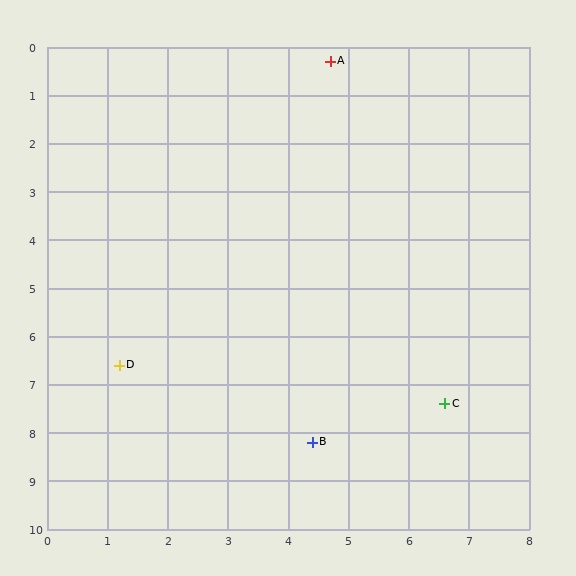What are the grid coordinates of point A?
Point A is at approximately (4.7, 0.3).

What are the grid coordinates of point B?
Point B is at approximately (4.4, 8.2).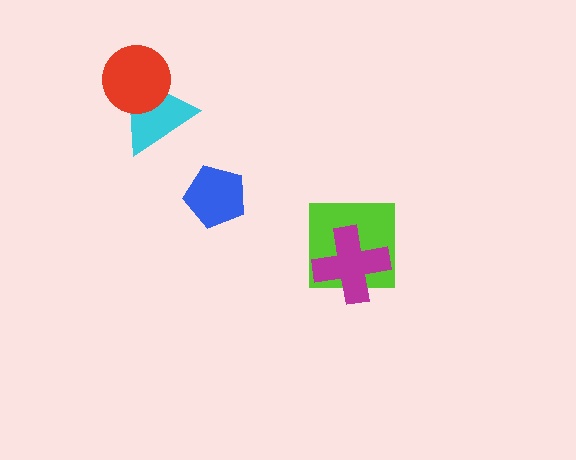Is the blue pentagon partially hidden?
No, no other shape covers it.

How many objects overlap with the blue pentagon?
0 objects overlap with the blue pentagon.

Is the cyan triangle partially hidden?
Yes, it is partially covered by another shape.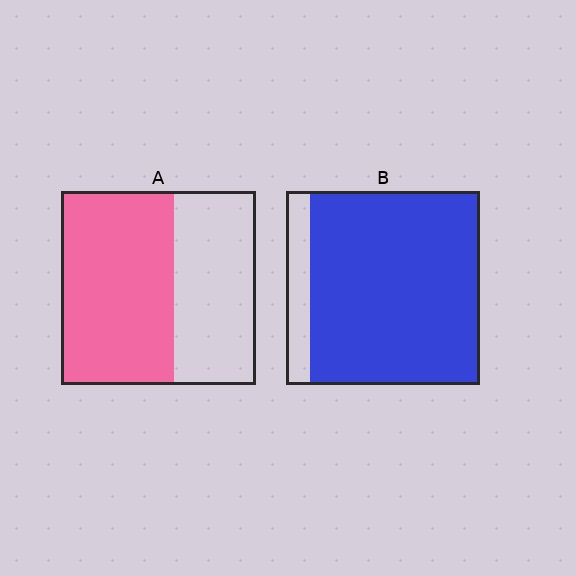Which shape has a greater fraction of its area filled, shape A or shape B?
Shape B.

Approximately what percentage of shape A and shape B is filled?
A is approximately 60% and B is approximately 90%.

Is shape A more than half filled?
Yes.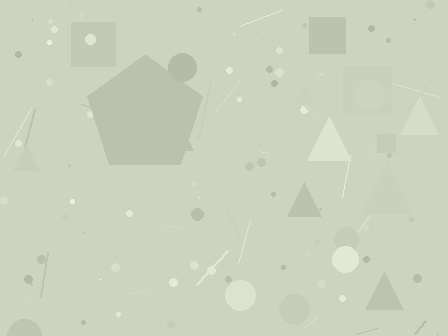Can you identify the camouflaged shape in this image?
The camouflaged shape is a pentagon.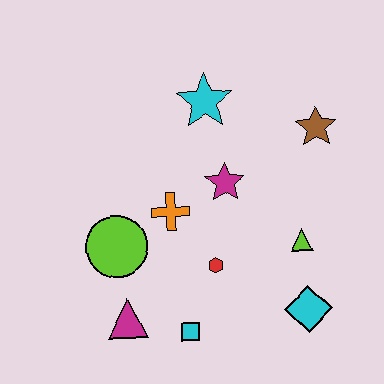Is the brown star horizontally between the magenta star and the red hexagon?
No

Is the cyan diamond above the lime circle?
No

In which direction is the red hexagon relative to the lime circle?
The red hexagon is to the right of the lime circle.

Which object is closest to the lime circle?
The orange cross is closest to the lime circle.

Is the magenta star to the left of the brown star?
Yes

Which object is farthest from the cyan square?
The brown star is farthest from the cyan square.